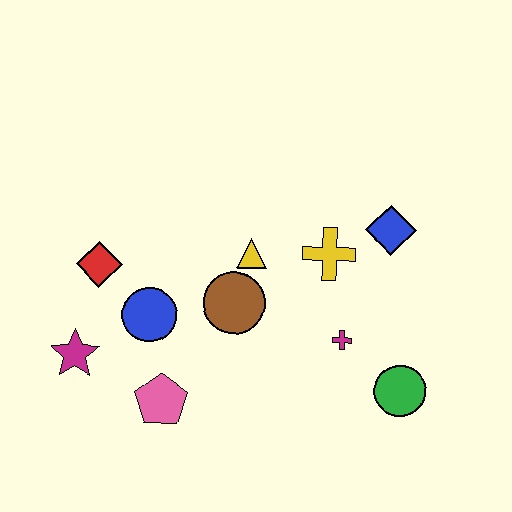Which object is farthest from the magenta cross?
The magenta star is farthest from the magenta cross.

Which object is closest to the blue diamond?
The yellow cross is closest to the blue diamond.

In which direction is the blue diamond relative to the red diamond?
The blue diamond is to the right of the red diamond.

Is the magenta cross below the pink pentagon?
No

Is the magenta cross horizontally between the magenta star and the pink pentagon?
No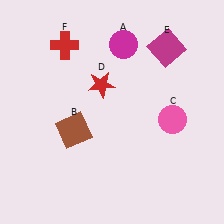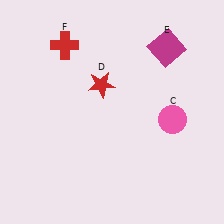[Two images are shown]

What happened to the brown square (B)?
The brown square (B) was removed in Image 2. It was in the bottom-left area of Image 1.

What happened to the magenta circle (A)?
The magenta circle (A) was removed in Image 2. It was in the top-right area of Image 1.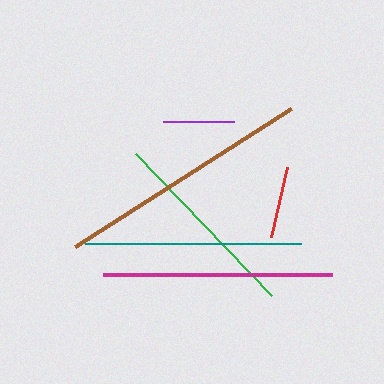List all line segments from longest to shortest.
From longest to shortest: brown, magenta, teal, green, red, purple.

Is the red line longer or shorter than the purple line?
The red line is longer than the purple line.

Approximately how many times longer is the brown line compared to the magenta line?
The brown line is approximately 1.1 times the length of the magenta line.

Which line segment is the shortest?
The purple line is the shortest at approximately 71 pixels.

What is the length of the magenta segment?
The magenta segment is approximately 229 pixels long.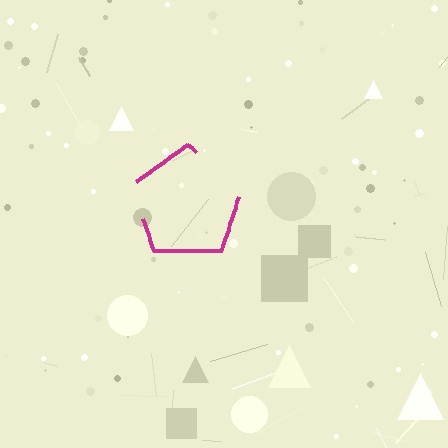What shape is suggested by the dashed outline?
The dashed outline suggests a pentagon.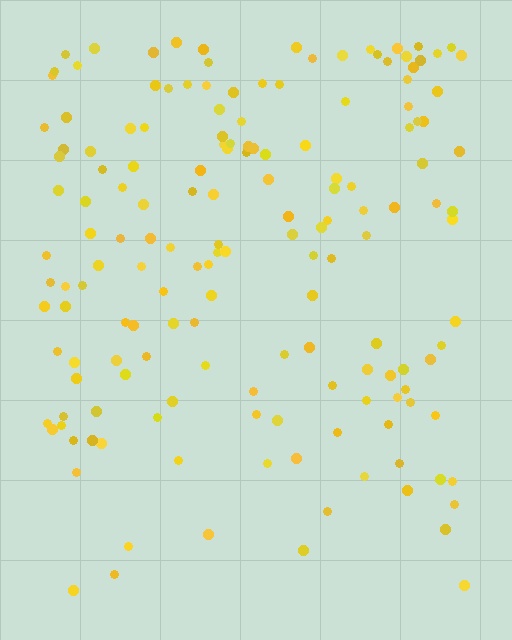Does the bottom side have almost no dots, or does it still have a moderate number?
Still a moderate number, just noticeably fewer than the top.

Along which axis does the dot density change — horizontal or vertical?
Vertical.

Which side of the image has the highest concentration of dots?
The top.